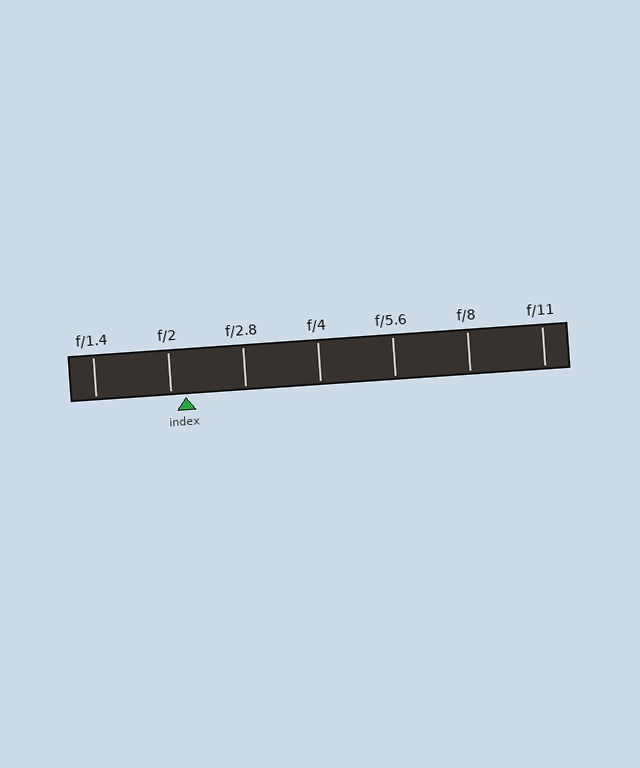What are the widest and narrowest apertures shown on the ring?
The widest aperture shown is f/1.4 and the narrowest is f/11.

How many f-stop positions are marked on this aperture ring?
There are 7 f-stop positions marked.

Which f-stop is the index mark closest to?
The index mark is closest to f/2.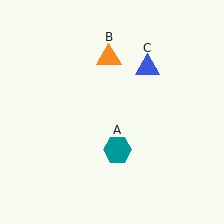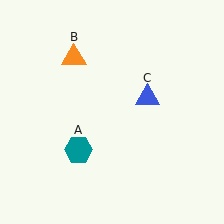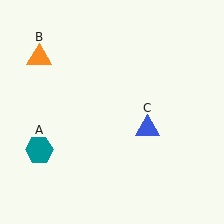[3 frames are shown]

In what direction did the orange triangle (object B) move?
The orange triangle (object B) moved left.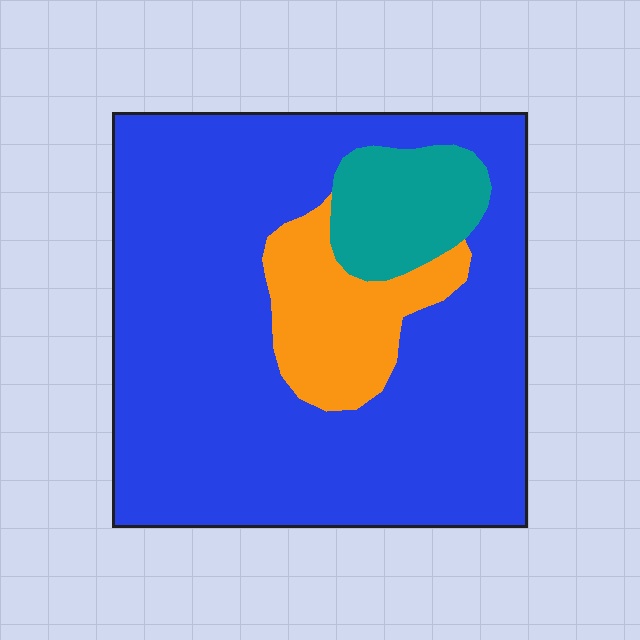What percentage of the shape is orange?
Orange covers 13% of the shape.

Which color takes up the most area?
Blue, at roughly 75%.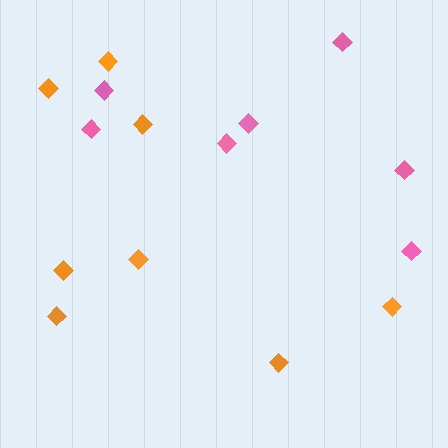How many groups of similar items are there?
There are 2 groups: one group of orange diamonds (8) and one group of pink diamonds (7).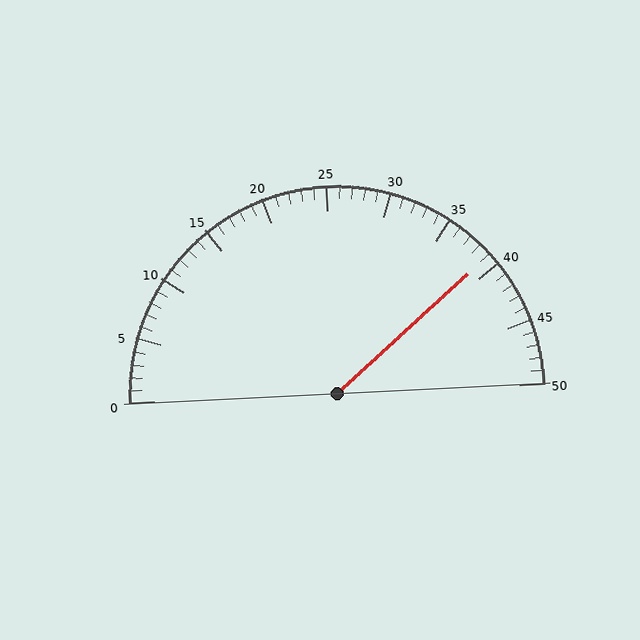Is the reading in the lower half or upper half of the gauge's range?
The reading is in the upper half of the range (0 to 50).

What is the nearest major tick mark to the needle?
The nearest major tick mark is 40.